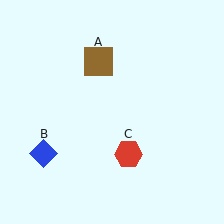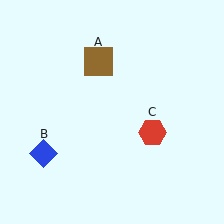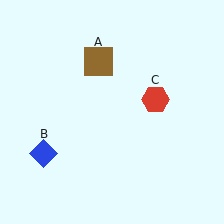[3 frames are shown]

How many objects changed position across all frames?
1 object changed position: red hexagon (object C).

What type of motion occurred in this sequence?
The red hexagon (object C) rotated counterclockwise around the center of the scene.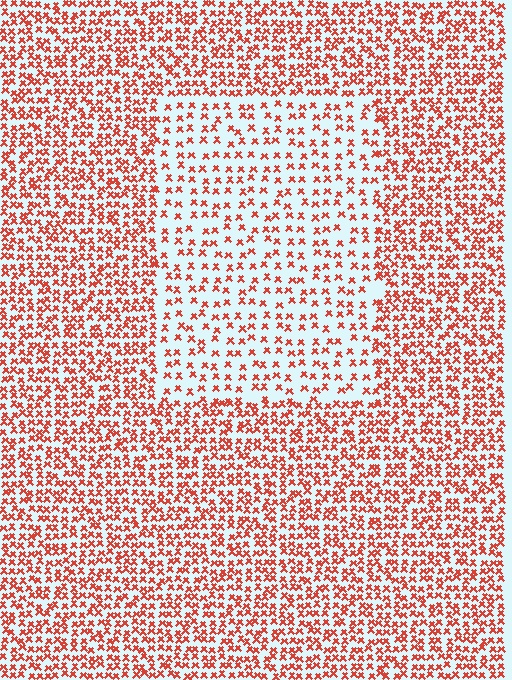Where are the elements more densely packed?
The elements are more densely packed outside the rectangle boundary.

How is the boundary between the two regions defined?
The boundary is defined by a change in element density (approximately 2.0x ratio). All elements are the same color, size, and shape.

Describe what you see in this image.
The image contains small red elements arranged at two different densities. A rectangle-shaped region is visible where the elements are less densely packed than the surrounding area.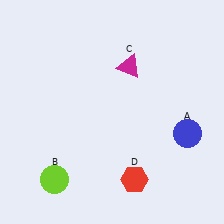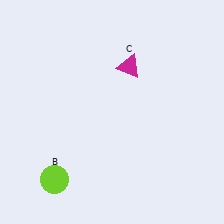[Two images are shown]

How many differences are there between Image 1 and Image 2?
There are 2 differences between the two images.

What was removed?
The red hexagon (D), the blue circle (A) were removed in Image 2.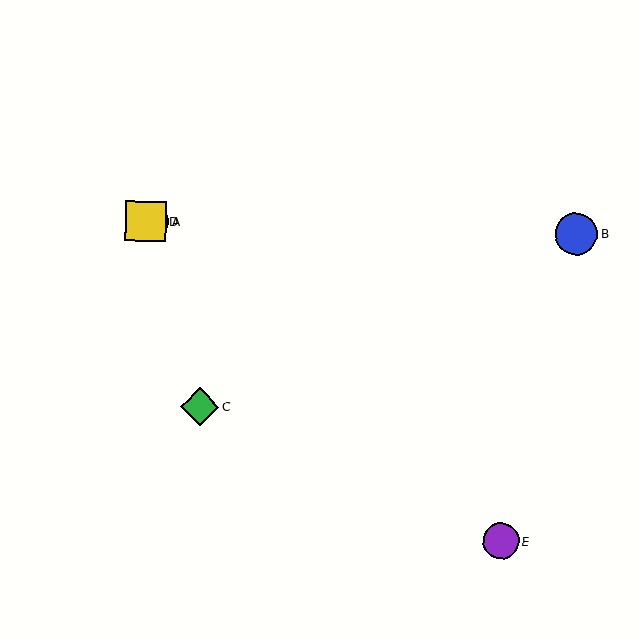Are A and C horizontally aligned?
No, A is at y≈222 and C is at y≈407.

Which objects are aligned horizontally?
Objects A, B, D are aligned horizontally.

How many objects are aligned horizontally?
3 objects (A, B, D) are aligned horizontally.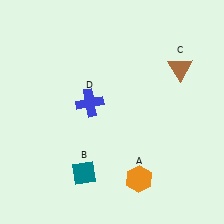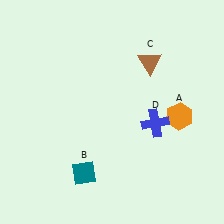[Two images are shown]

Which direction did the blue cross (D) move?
The blue cross (D) moved right.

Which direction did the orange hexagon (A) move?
The orange hexagon (A) moved up.